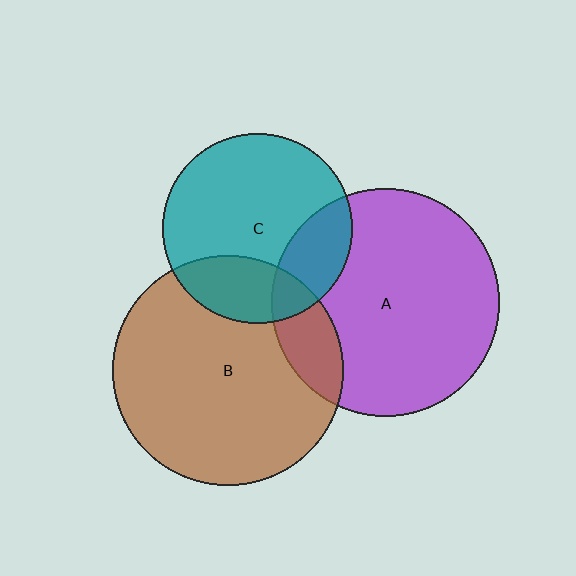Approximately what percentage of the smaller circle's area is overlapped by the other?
Approximately 15%.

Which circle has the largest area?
Circle B (brown).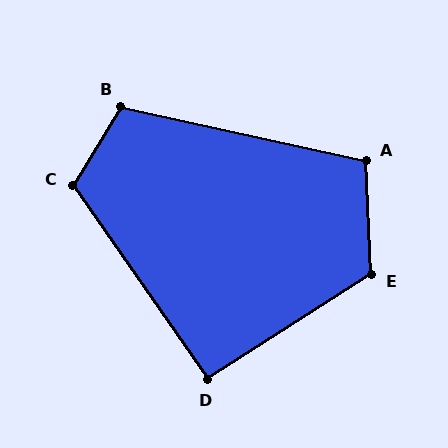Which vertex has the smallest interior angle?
D, at approximately 92 degrees.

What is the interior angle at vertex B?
Approximately 109 degrees (obtuse).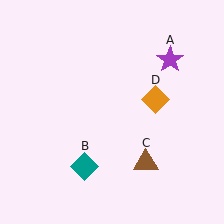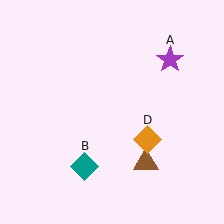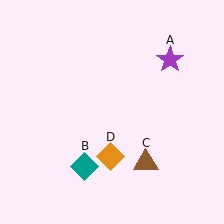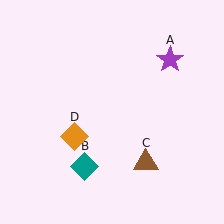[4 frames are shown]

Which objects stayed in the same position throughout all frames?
Purple star (object A) and teal diamond (object B) and brown triangle (object C) remained stationary.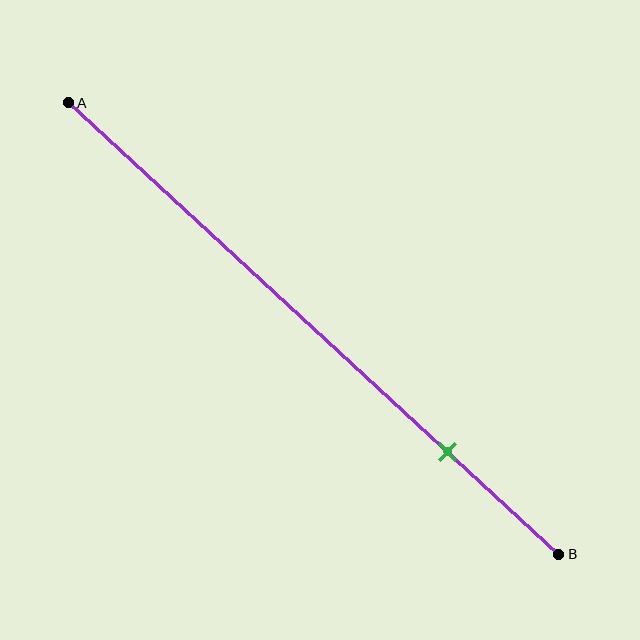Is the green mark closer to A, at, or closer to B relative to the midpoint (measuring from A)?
The green mark is closer to point B than the midpoint of segment AB.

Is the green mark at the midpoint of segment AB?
No, the mark is at about 75% from A, not at the 50% midpoint.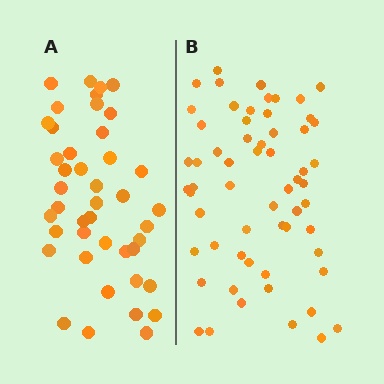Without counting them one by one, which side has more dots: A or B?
Region B (the right region) has more dots.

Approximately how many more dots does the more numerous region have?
Region B has approximately 15 more dots than region A.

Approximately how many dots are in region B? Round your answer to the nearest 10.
About 60 dots.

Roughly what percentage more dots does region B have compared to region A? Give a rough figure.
About 40% more.